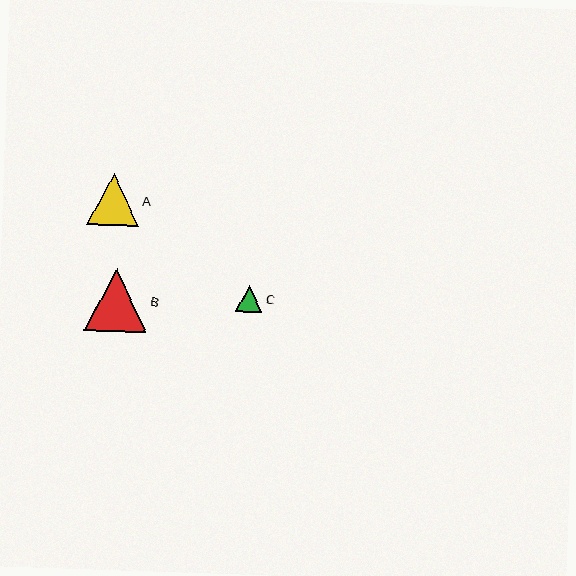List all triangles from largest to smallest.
From largest to smallest: B, A, C.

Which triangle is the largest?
Triangle B is the largest with a size of approximately 63 pixels.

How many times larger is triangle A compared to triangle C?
Triangle A is approximately 1.9 times the size of triangle C.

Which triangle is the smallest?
Triangle C is the smallest with a size of approximately 27 pixels.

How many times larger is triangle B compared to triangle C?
Triangle B is approximately 2.4 times the size of triangle C.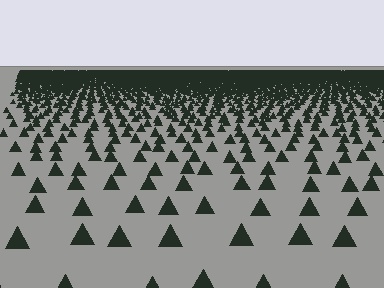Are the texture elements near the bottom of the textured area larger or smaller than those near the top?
Larger. Near the bottom, elements are closer to the viewer and appear at a bigger on-screen size.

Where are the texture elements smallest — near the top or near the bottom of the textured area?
Near the top.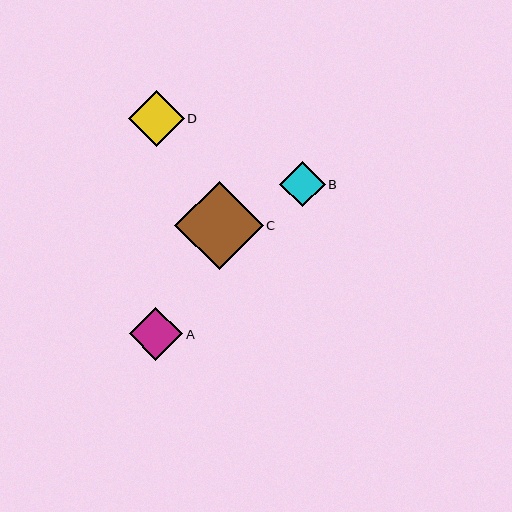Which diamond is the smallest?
Diamond B is the smallest with a size of approximately 45 pixels.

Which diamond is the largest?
Diamond C is the largest with a size of approximately 89 pixels.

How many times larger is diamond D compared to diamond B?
Diamond D is approximately 1.2 times the size of diamond B.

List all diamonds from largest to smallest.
From largest to smallest: C, D, A, B.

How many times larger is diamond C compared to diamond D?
Diamond C is approximately 1.6 times the size of diamond D.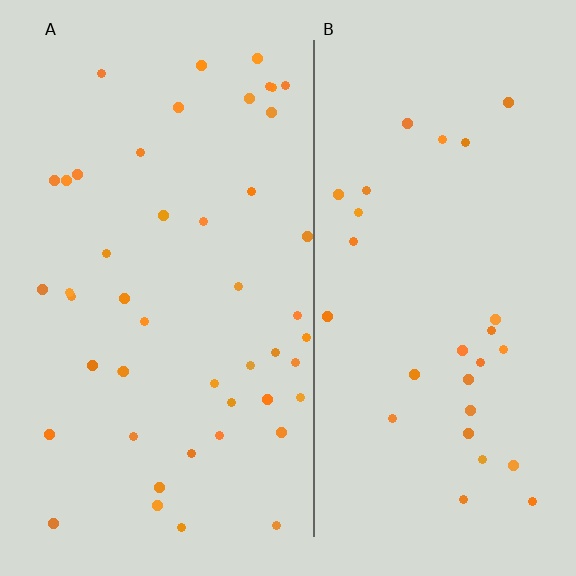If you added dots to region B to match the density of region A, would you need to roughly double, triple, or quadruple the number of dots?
Approximately double.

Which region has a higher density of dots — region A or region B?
A (the left).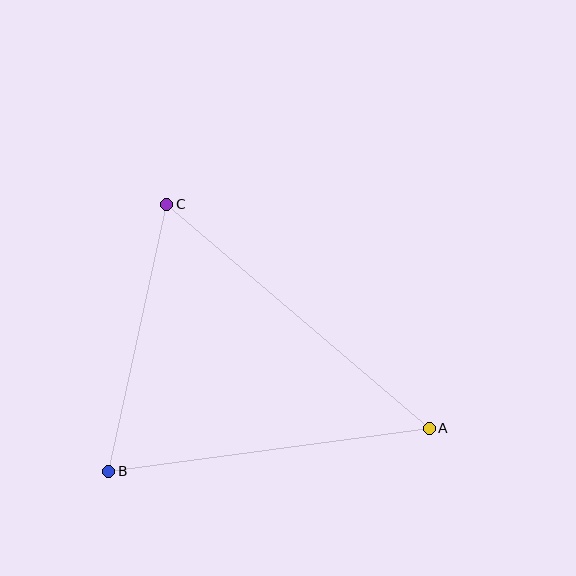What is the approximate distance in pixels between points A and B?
The distance between A and B is approximately 324 pixels.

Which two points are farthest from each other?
Points A and C are farthest from each other.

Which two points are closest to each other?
Points B and C are closest to each other.